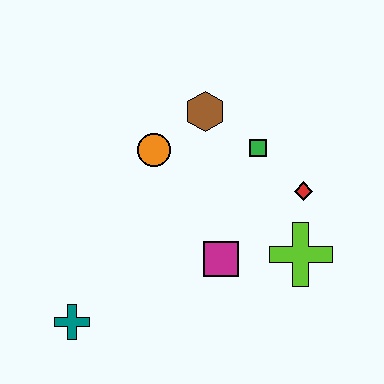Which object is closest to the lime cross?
The red diamond is closest to the lime cross.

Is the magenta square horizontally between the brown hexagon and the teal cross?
No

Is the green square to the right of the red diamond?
No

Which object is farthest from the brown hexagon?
The teal cross is farthest from the brown hexagon.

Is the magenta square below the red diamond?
Yes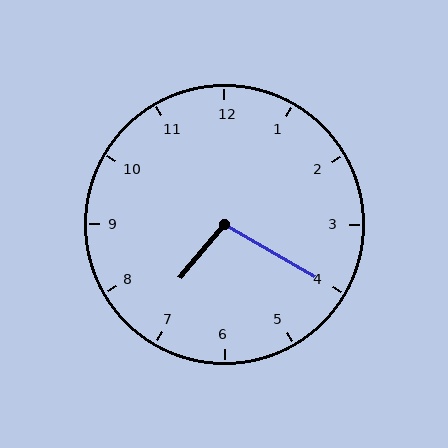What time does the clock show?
7:20.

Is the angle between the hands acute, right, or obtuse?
It is obtuse.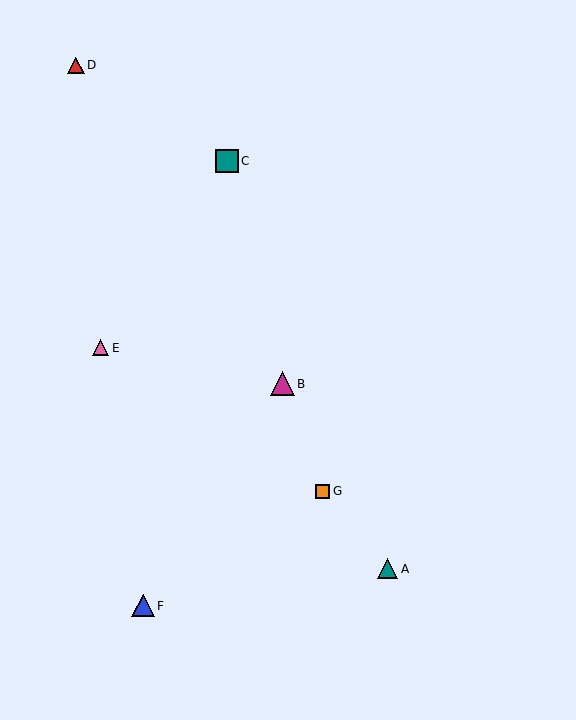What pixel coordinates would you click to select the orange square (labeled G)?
Click at (323, 491) to select the orange square G.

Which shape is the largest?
The magenta triangle (labeled B) is the largest.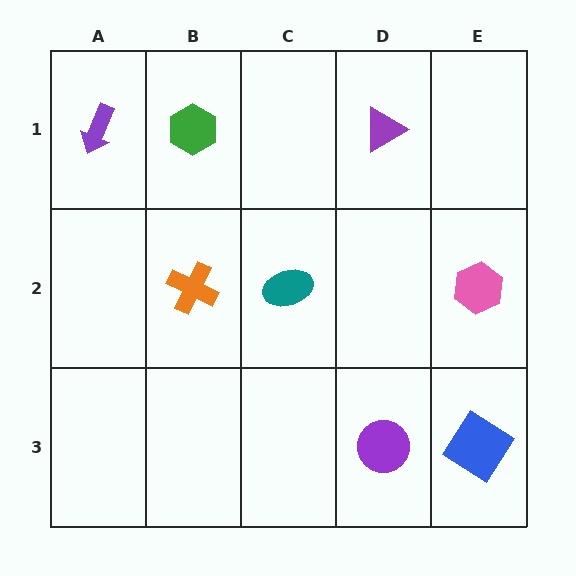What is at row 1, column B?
A green hexagon.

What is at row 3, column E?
A blue diamond.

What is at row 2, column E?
A pink hexagon.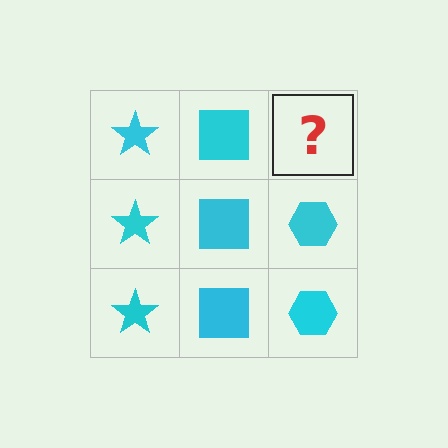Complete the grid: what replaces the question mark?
The question mark should be replaced with a cyan hexagon.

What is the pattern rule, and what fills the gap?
The rule is that each column has a consistent shape. The gap should be filled with a cyan hexagon.